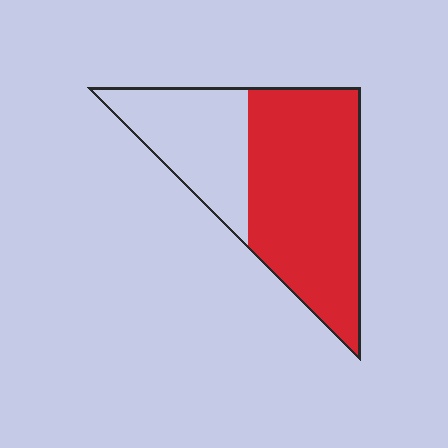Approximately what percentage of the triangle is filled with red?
Approximately 65%.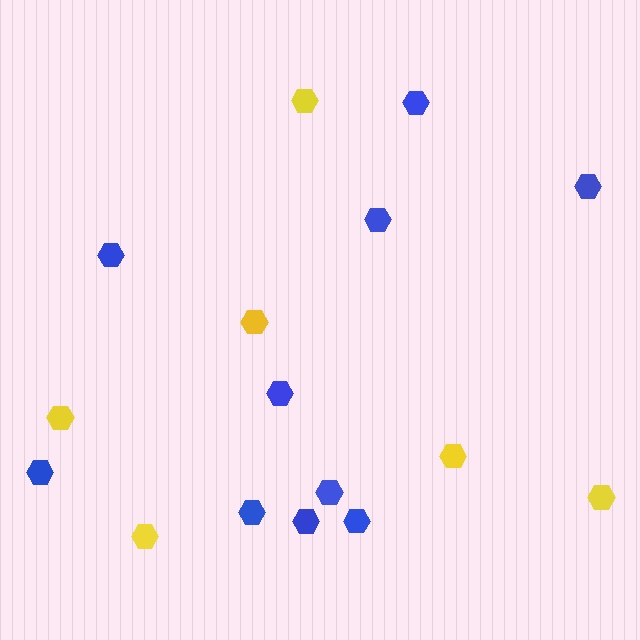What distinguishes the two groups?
There are 2 groups: one group of blue hexagons (10) and one group of yellow hexagons (6).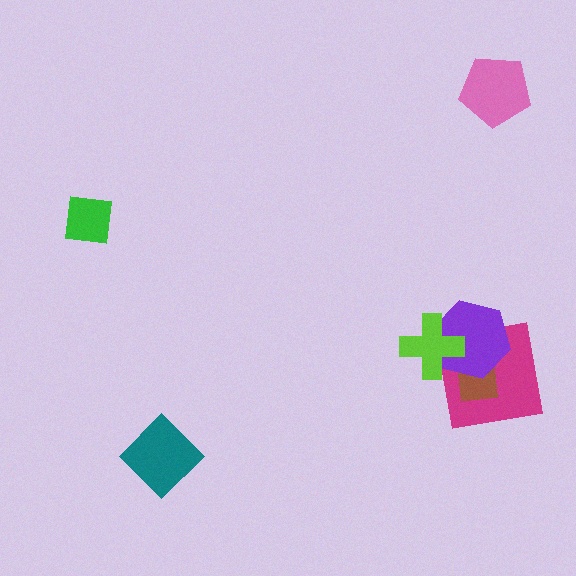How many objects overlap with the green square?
0 objects overlap with the green square.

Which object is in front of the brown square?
The purple hexagon is in front of the brown square.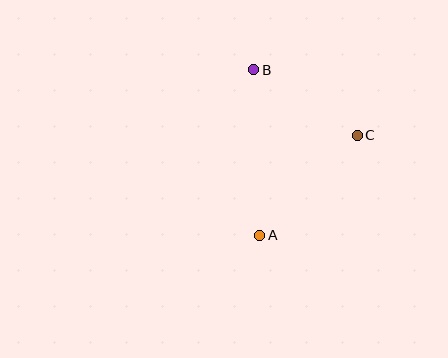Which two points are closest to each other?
Points B and C are closest to each other.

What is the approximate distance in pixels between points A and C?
The distance between A and C is approximately 140 pixels.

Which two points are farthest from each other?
Points A and B are farthest from each other.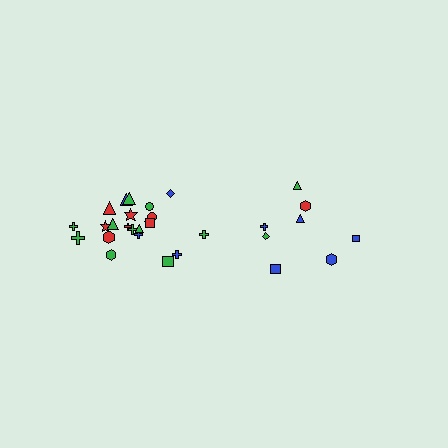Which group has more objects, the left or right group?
The left group.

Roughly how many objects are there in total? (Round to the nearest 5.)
Roughly 30 objects in total.